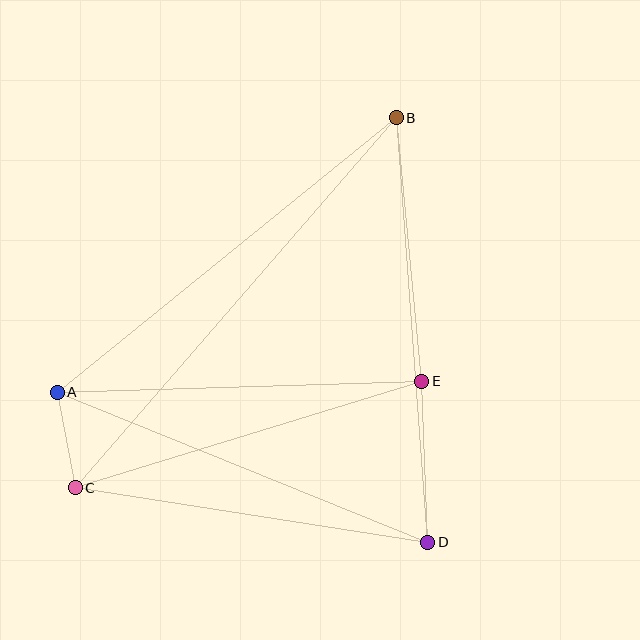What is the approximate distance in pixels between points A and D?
The distance between A and D is approximately 400 pixels.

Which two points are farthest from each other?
Points B and C are farthest from each other.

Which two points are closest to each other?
Points A and C are closest to each other.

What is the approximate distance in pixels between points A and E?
The distance between A and E is approximately 365 pixels.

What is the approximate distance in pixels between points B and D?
The distance between B and D is approximately 426 pixels.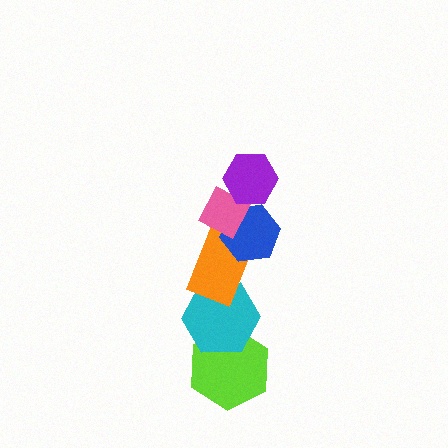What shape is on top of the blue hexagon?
The pink diamond is on top of the blue hexagon.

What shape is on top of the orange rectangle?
The blue hexagon is on top of the orange rectangle.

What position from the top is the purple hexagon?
The purple hexagon is 1st from the top.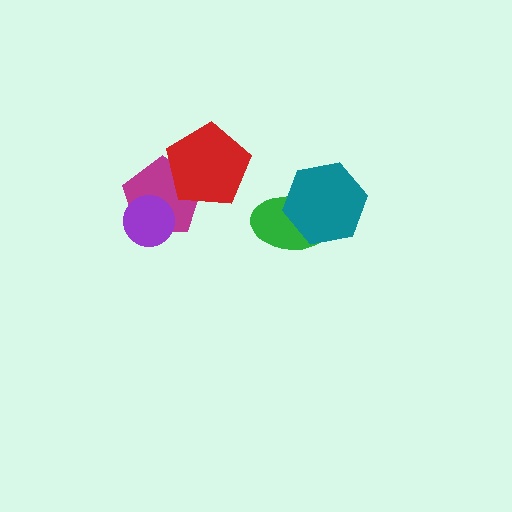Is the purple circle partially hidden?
No, no other shape covers it.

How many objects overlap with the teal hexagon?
1 object overlaps with the teal hexagon.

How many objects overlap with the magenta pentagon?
2 objects overlap with the magenta pentagon.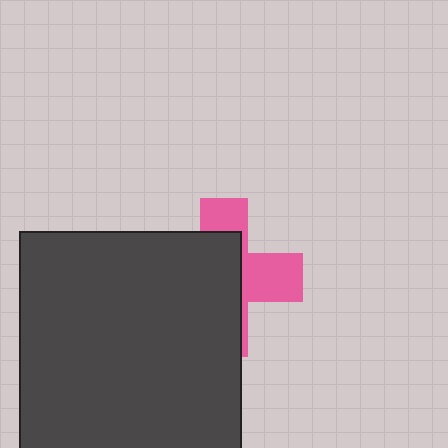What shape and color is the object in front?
The object in front is a dark gray square.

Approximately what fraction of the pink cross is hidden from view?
Roughly 61% of the pink cross is hidden behind the dark gray square.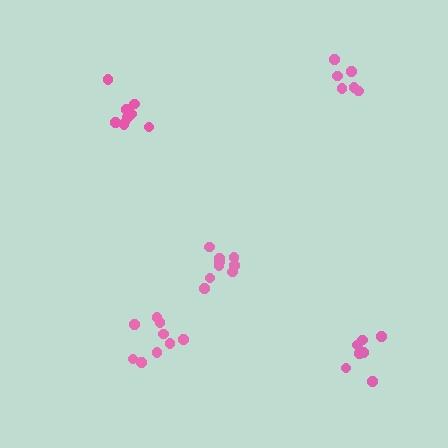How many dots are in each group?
Group 1: 9 dots, Group 2: 9 dots, Group 3: 6 dots, Group 4: 8 dots, Group 5: 9 dots (41 total).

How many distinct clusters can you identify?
There are 5 distinct clusters.